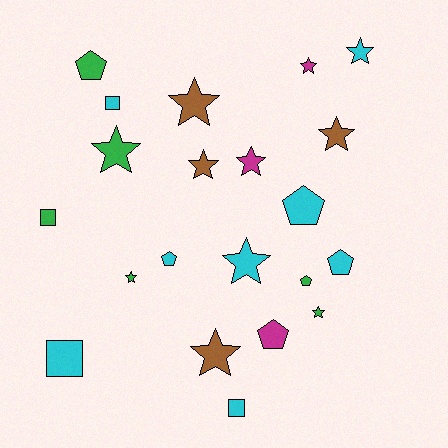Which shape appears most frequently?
Star, with 11 objects.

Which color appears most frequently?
Cyan, with 8 objects.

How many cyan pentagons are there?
There are 3 cyan pentagons.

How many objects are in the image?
There are 21 objects.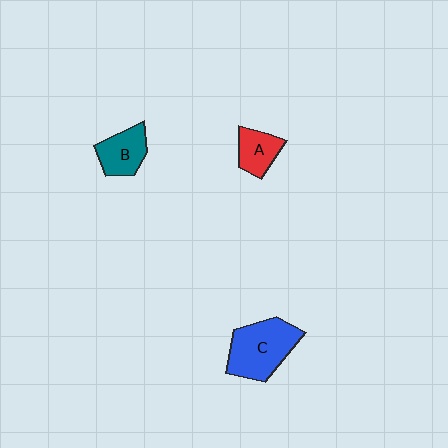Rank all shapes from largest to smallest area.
From largest to smallest: C (blue), B (teal), A (red).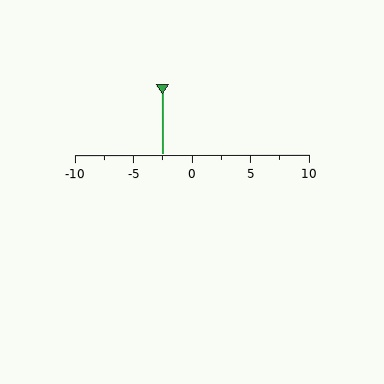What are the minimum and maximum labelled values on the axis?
The axis runs from -10 to 10.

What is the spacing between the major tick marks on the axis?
The major ticks are spaced 5 apart.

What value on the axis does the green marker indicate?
The marker indicates approximately -2.5.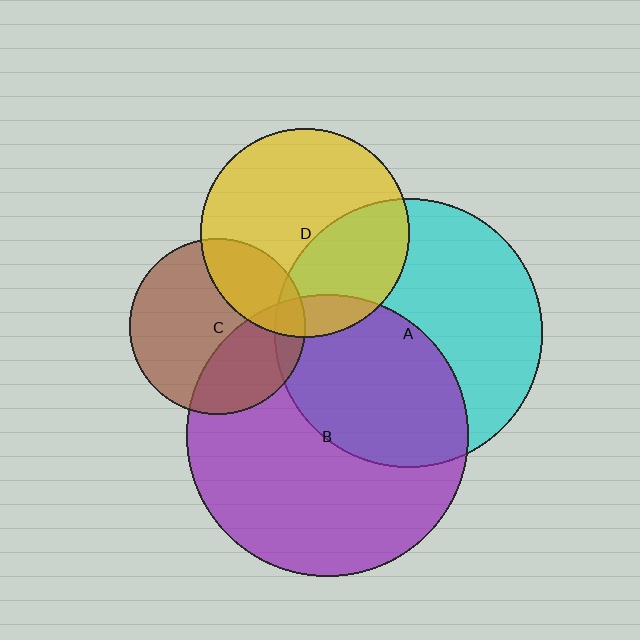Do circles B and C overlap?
Yes.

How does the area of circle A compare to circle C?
Approximately 2.3 times.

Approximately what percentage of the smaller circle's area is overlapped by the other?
Approximately 35%.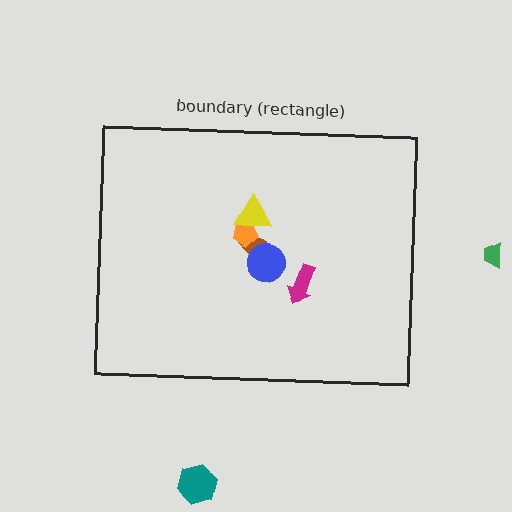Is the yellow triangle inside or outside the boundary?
Inside.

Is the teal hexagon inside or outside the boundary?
Outside.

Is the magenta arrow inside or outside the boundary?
Inside.